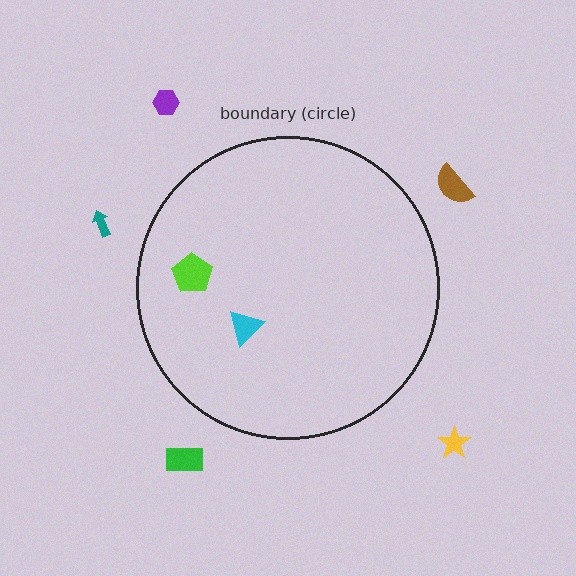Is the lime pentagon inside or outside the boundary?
Inside.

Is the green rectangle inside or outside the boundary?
Outside.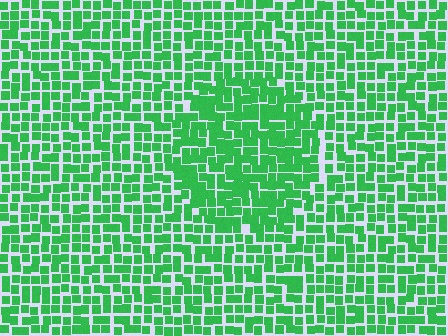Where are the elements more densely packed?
The elements are more densely packed inside the circle boundary.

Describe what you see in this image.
The image contains small green elements arranged at two different densities. A circle-shaped region is visible where the elements are more densely packed than the surrounding area.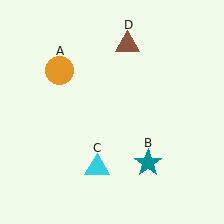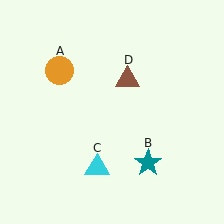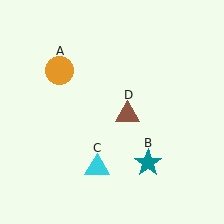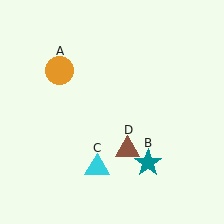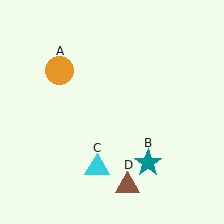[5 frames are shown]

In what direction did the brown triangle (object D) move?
The brown triangle (object D) moved down.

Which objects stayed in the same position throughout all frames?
Orange circle (object A) and teal star (object B) and cyan triangle (object C) remained stationary.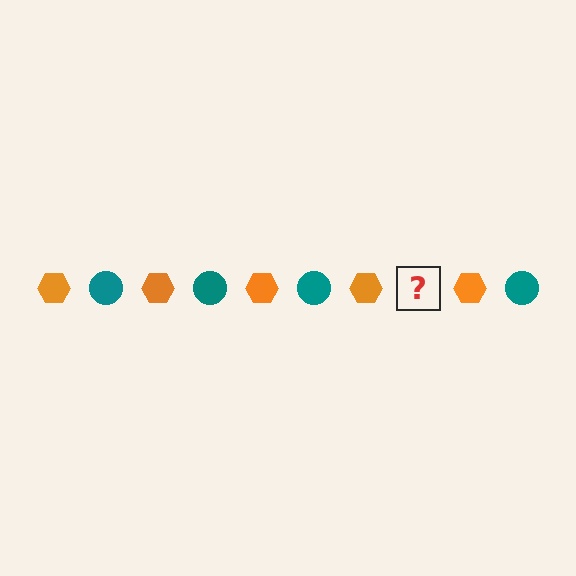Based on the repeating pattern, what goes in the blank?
The blank should be a teal circle.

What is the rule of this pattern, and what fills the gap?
The rule is that the pattern alternates between orange hexagon and teal circle. The gap should be filled with a teal circle.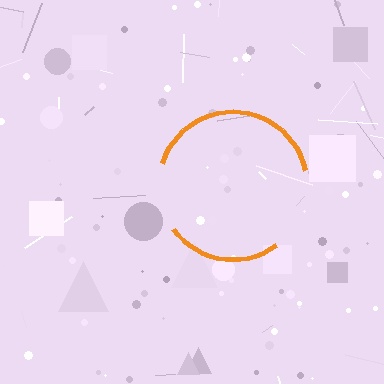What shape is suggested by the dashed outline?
The dashed outline suggests a circle.